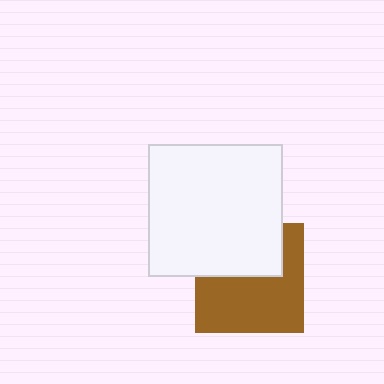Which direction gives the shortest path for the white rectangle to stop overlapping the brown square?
Moving up gives the shortest separation.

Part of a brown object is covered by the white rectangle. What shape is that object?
It is a square.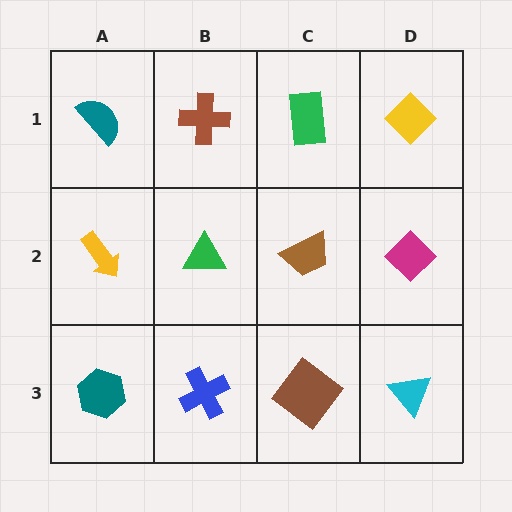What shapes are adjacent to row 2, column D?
A yellow diamond (row 1, column D), a cyan triangle (row 3, column D), a brown trapezoid (row 2, column C).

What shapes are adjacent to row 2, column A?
A teal semicircle (row 1, column A), a teal hexagon (row 3, column A), a green triangle (row 2, column B).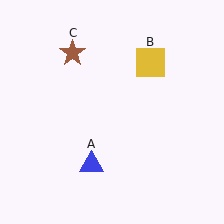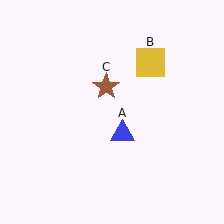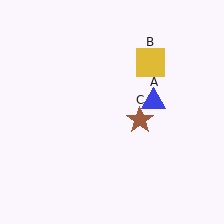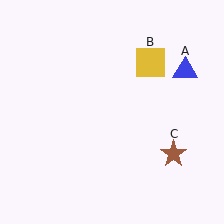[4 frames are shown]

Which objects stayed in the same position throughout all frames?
Yellow square (object B) remained stationary.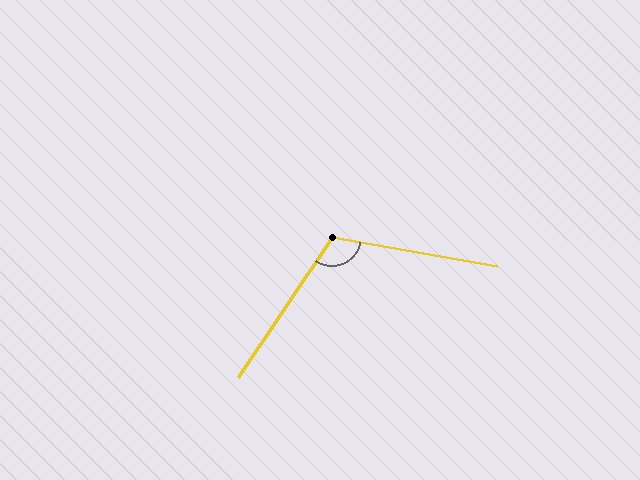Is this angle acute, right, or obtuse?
It is obtuse.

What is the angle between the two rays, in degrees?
Approximately 114 degrees.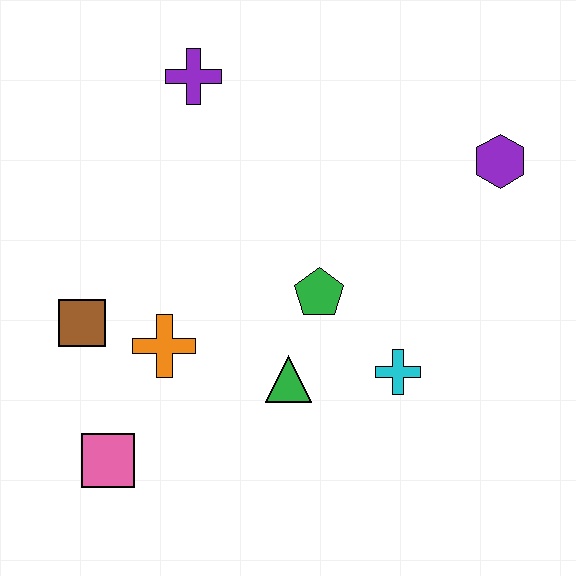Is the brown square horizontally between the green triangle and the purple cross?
No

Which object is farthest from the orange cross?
The purple hexagon is farthest from the orange cross.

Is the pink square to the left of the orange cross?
Yes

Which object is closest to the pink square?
The orange cross is closest to the pink square.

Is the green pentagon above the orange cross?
Yes